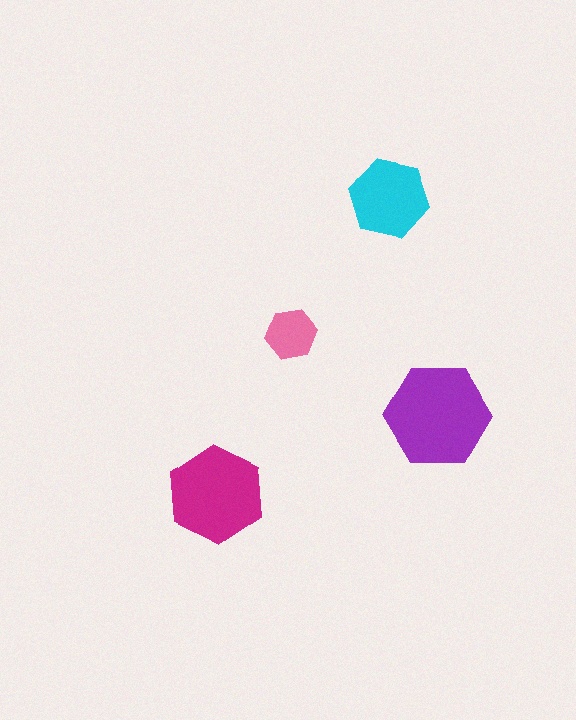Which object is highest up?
The cyan hexagon is topmost.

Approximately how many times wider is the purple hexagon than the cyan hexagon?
About 1.5 times wider.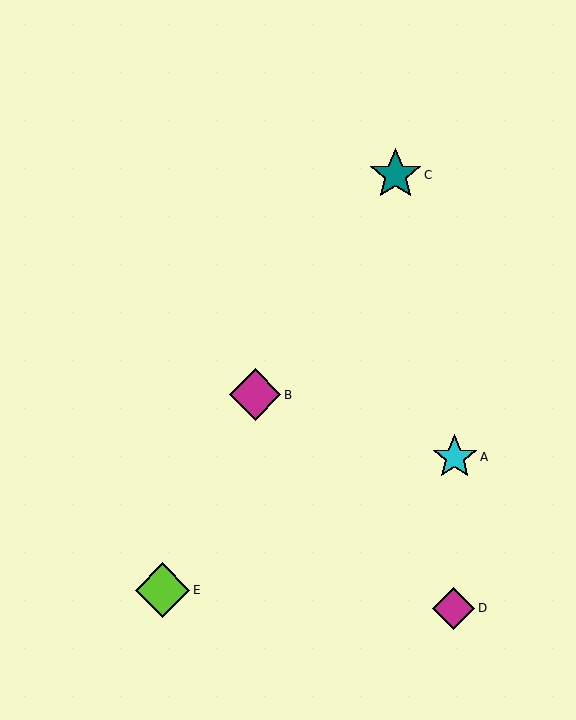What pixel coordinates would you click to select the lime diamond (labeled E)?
Click at (162, 590) to select the lime diamond E.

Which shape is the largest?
The lime diamond (labeled E) is the largest.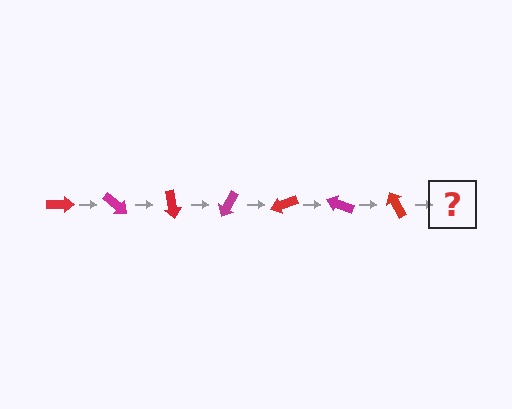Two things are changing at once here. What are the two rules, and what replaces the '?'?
The two rules are that it rotates 40 degrees each step and the color cycles through red and magenta. The '?' should be a magenta arrow, rotated 280 degrees from the start.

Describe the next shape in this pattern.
It should be a magenta arrow, rotated 280 degrees from the start.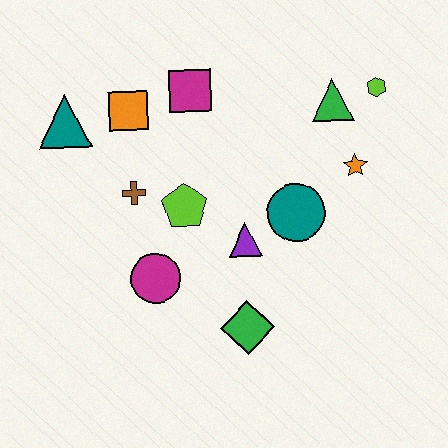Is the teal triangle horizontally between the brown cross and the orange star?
No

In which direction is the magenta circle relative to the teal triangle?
The magenta circle is below the teal triangle.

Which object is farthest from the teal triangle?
The lime hexagon is farthest from the teal triangle.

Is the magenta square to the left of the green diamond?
Yes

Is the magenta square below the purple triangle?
No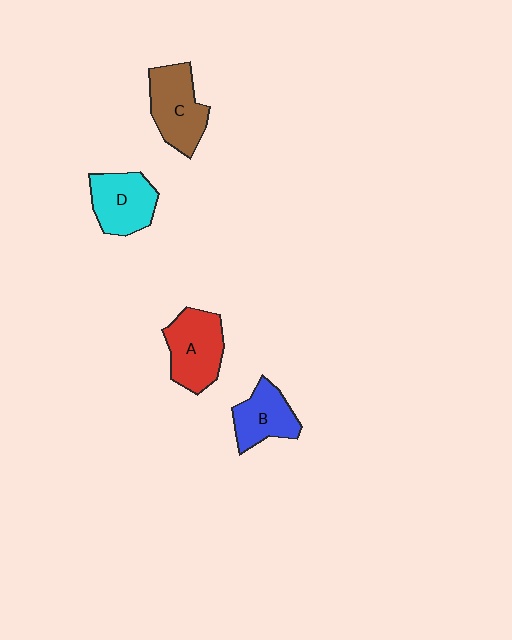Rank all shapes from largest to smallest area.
From largest to smallest: A (red), C (brown), D (cyan), B (blue).